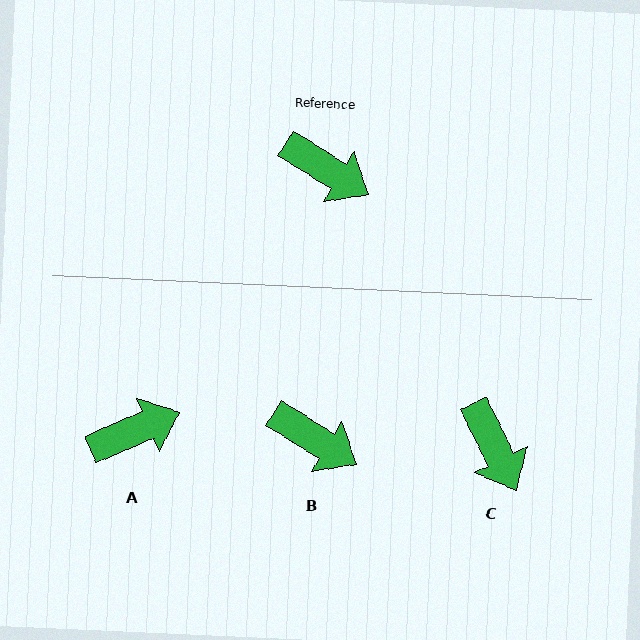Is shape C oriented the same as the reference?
No, it is off by about 32 degrees.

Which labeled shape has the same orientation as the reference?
B.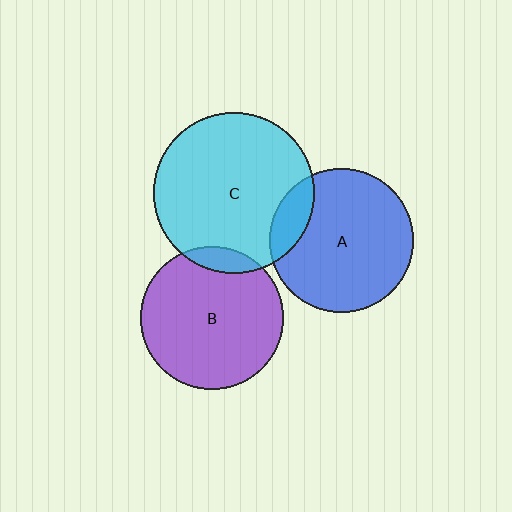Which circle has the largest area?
Circle C (cyan).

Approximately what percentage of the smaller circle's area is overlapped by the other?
Approximately 15%.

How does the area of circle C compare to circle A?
Approximately 1.2 times.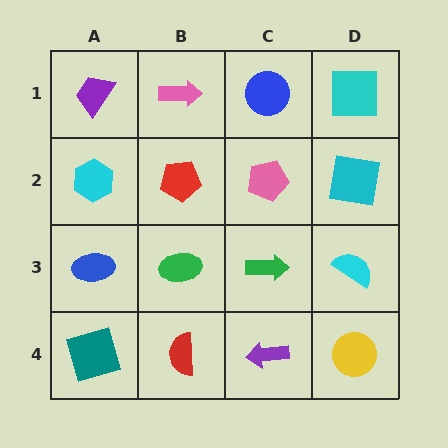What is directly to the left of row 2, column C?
A red pentagon.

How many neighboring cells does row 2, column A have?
3.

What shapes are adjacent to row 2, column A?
A purple trapezoid (row 1, column A), a blue ellipse (row 3, column A), a red pentagon (row 2, column B).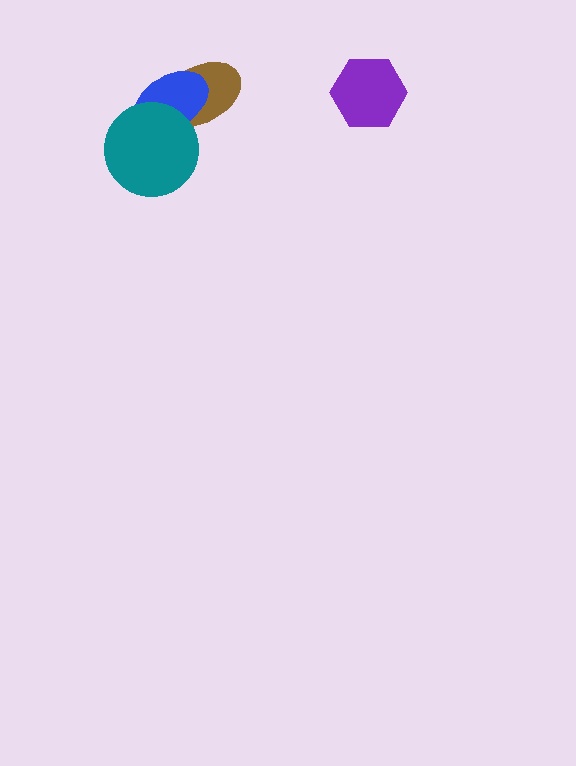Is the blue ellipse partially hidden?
Yes, it is partially covered by another shape.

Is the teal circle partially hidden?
No, no other shape covers it.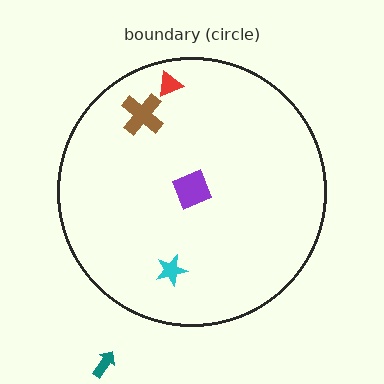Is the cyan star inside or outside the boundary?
Inside.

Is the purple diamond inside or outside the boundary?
Inside.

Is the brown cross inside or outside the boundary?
Inside.